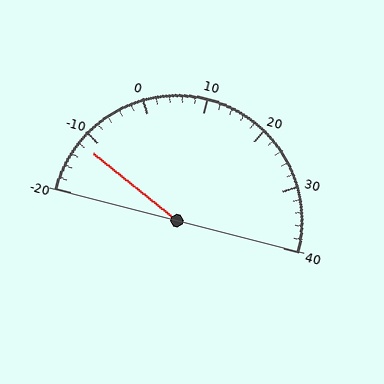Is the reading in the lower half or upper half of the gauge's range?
The reading is in the lower half of the range (-20 to 40).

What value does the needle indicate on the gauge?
The needle indicates approximately -12.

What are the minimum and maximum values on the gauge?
The gauge ranges from -20 to 40.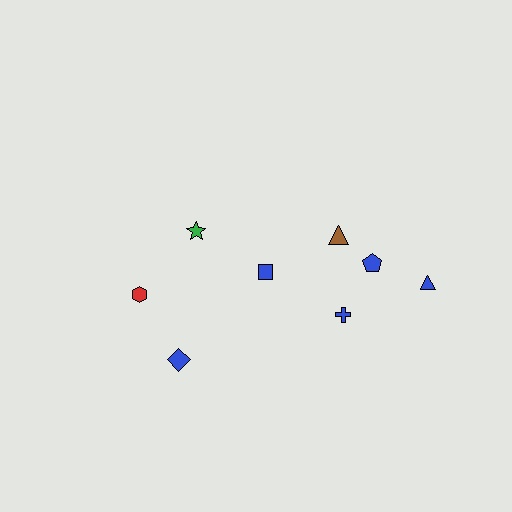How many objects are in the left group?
There are 3 objects.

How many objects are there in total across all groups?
There are 8 objects.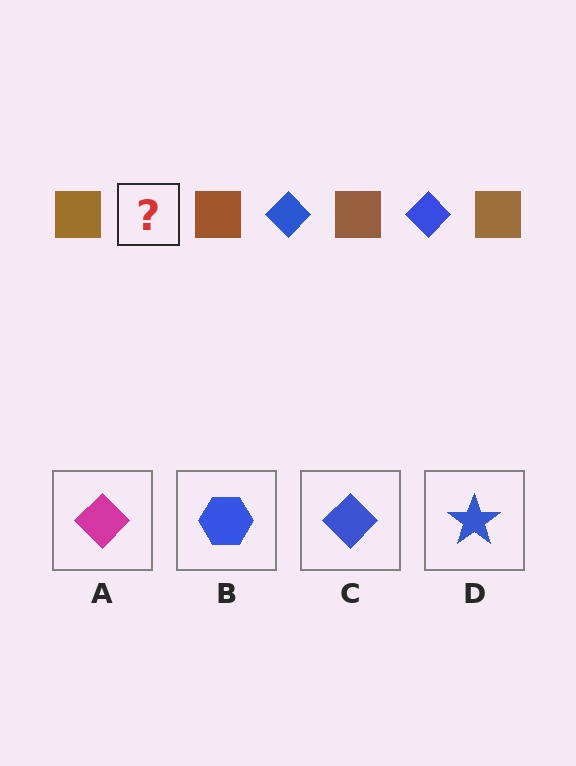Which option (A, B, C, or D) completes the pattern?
C.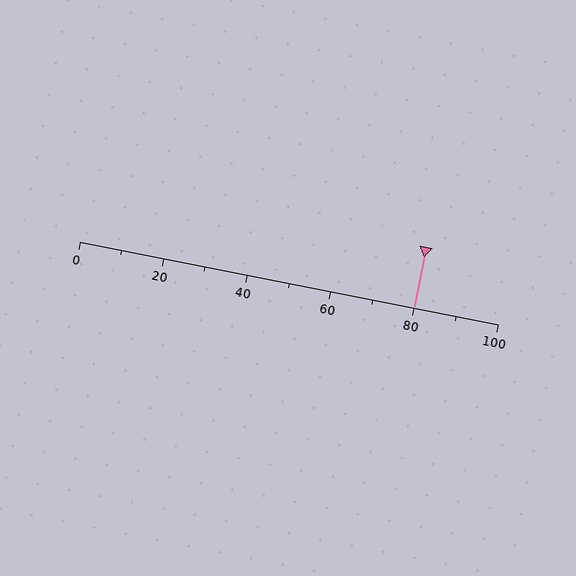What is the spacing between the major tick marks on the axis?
The major ticks are spaced 20 apart.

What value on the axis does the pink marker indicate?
The marker indicates approximately 80.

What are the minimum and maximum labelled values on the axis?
The axis runs from 0 to 100.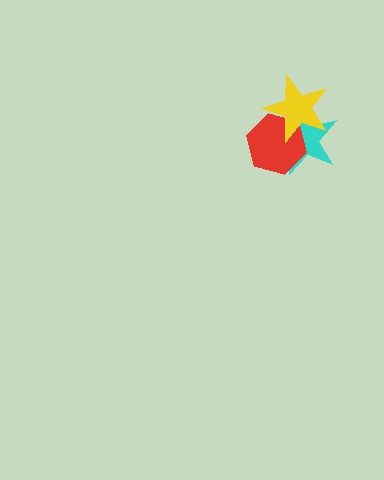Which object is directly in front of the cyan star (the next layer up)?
The red hexagon is directly in front of the cyan star.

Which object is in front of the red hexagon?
The yellow star is in front of the red hexagon.